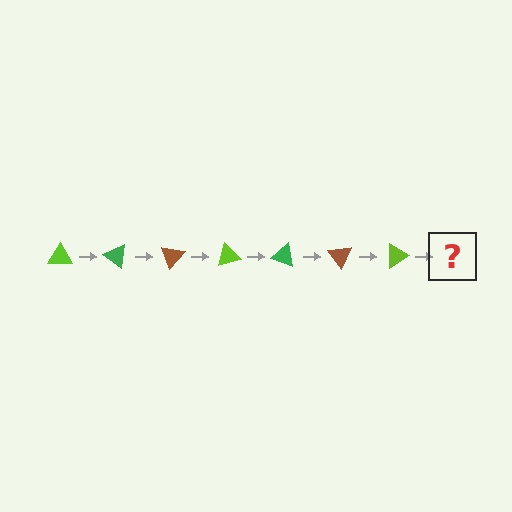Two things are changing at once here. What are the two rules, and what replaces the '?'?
The two rules are that it rotates 35 degrees each step and the color cycles through lime, green, and brown. The '?' should be a green triangle, rotated 245 degrees from the start.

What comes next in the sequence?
The next element should be a green triangle, rotated 245 degrees from the start.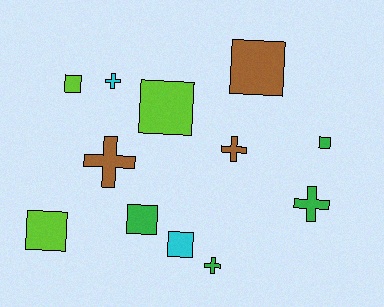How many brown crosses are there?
There are 2 brown crosses.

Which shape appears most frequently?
Square, with 7 objects.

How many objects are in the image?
There are 12 objects.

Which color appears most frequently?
Green, with 4 objects.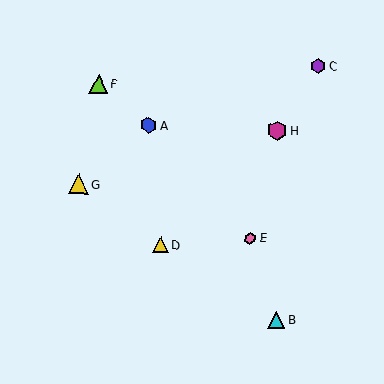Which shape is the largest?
The yellow triangle (labeled G) is the largest.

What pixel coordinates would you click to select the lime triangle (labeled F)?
Click at (99, 84) to select the lime triangle F.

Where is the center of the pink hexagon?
The center of the pink hexagon is at (250, 238).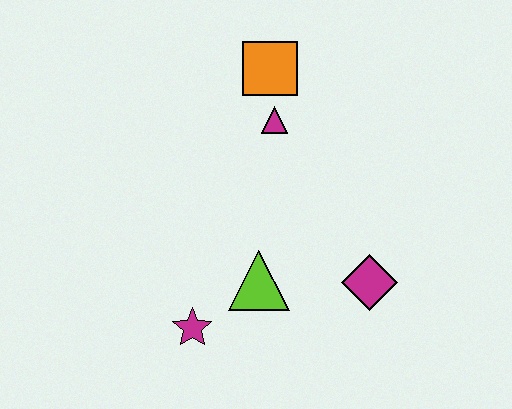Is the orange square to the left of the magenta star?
No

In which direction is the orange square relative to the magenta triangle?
The orange square is above the magenta triangle.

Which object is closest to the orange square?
The magenta triangle is closest to the orange square.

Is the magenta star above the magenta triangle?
No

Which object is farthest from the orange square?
The magenta star is farthest from the orange square.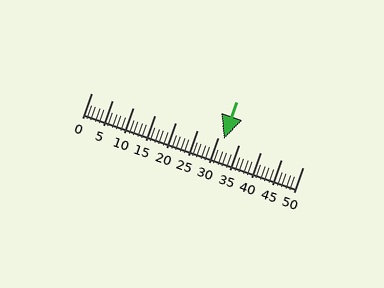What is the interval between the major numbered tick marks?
The major tick marks are spaced 5 units apart.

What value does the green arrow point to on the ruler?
The green arrow points to approximately 31.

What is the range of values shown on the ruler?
The ruler shows values from 0 to 50.